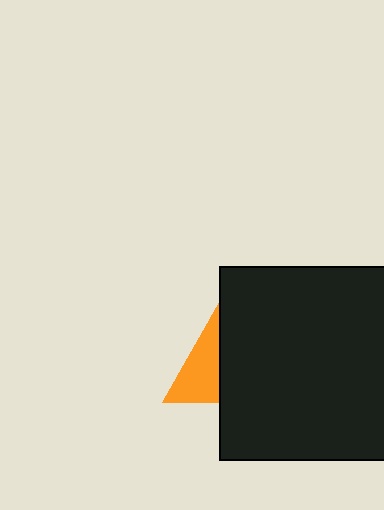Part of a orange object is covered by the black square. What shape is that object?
It is a triangle.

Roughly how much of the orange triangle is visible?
A small part of it is visible (roughly 42%).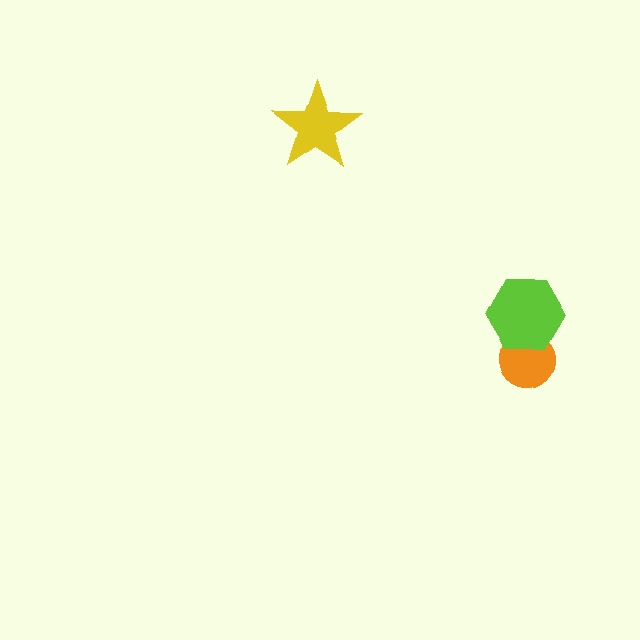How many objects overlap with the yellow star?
0 objects overlap with the yellow star.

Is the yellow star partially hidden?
No, no other shape covers it.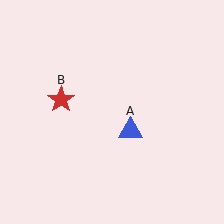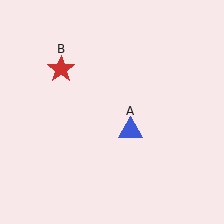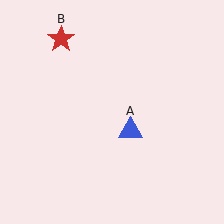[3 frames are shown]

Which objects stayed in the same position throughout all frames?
Blue triangle (object A) remained stationary.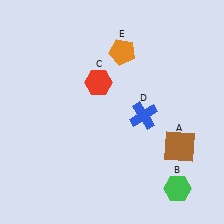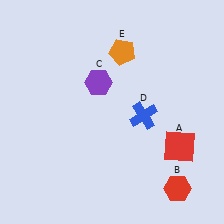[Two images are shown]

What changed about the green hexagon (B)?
In Image 1, B is green. In Image 2, it changed to red.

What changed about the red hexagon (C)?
In Image 1, C is red. In Image 2, it changed to purple.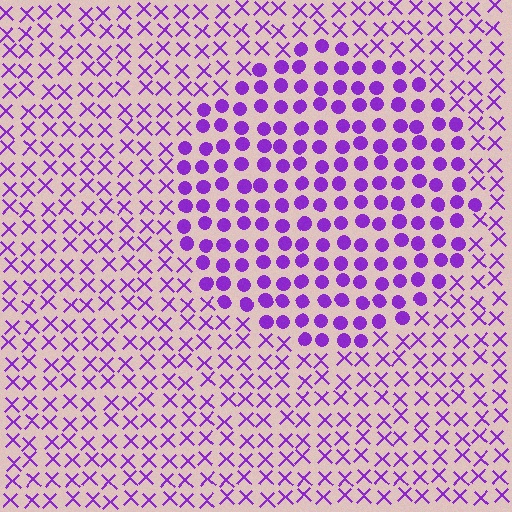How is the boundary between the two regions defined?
The boundary is defined by a change in element shape: circles inside vs. X marks outside. All elements share the same color and spacing.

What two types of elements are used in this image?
The image uses circles inside the circle region and X marks outside it.